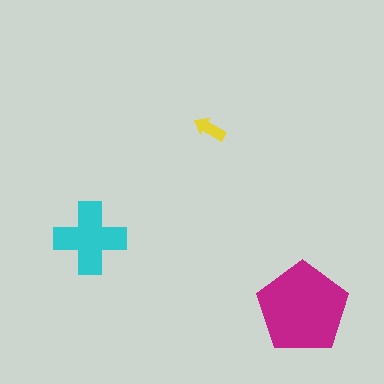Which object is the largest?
The magenta pentagon.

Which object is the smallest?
The yellow arrow.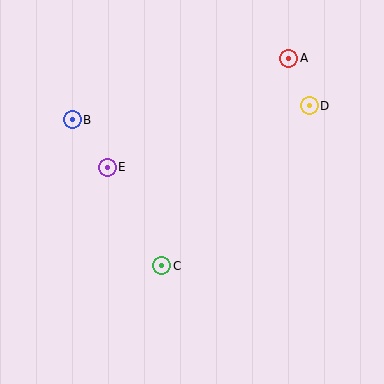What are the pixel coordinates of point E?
Point E is at (107, 167).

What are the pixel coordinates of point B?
Point B is at (72, 120).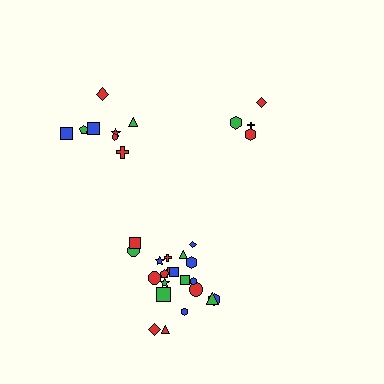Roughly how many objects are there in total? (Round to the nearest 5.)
Roughly 35 objects in total.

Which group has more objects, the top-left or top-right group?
The top-left group.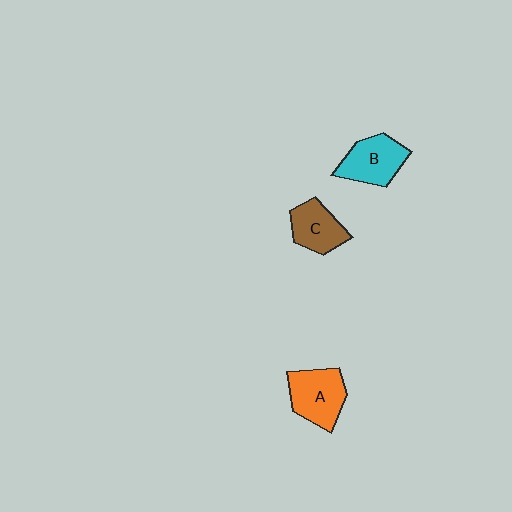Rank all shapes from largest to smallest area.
From largest to smallest: A (orange), B (cyan), C (brown).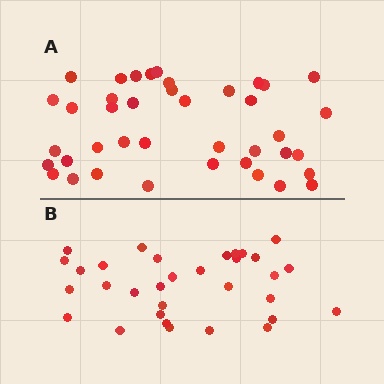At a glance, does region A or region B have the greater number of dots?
Region A (the top region) has more dots.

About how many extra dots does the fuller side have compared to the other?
Region A has roughly 8 or so more dots than region B.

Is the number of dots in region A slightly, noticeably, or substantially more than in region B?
Region A has noticeably more, but not dramatically so. The ratio is roughly 1.2 to 1.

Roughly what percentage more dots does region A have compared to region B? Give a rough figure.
About 25% more.